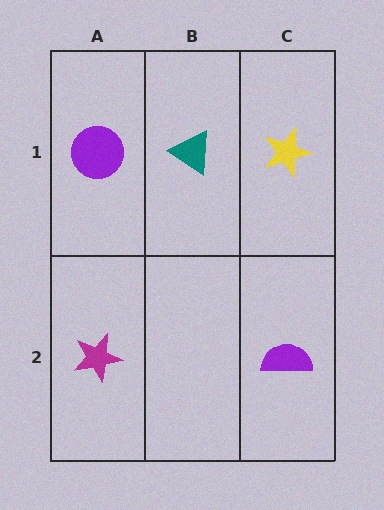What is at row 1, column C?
A yellow star.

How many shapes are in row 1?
3 shapes.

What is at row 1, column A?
A purple circle.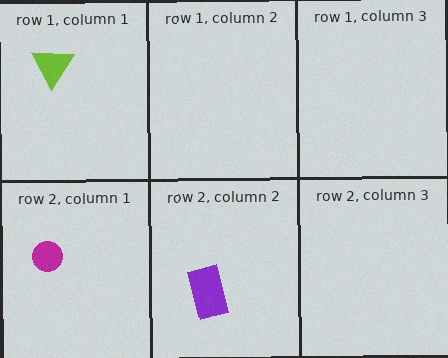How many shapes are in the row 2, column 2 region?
1.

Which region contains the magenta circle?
The row 2, column 1 region.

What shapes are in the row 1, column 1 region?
The lime triangle.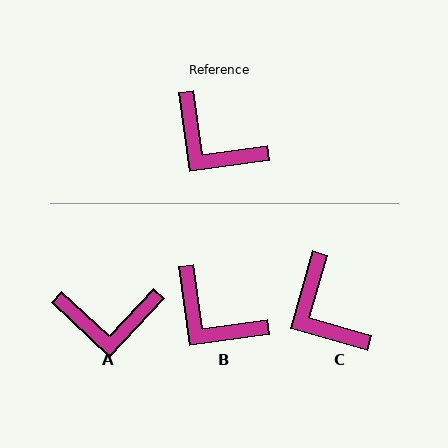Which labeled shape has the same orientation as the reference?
B.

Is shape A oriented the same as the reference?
No, it is off by about 39 degrees.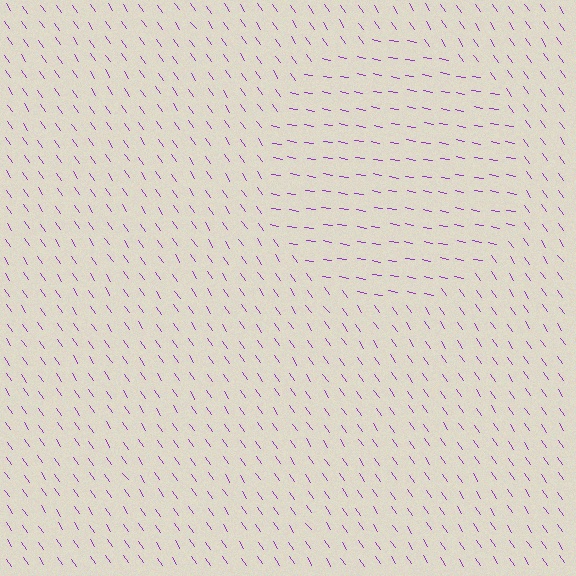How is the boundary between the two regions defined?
The boundary is defined purely by a change in line orientation (approximately 45 degrees difference). All lines are the same color and thickness.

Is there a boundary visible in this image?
Yes, there is a texture boundary formed by a change in line orientation.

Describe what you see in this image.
The image is filled with small purple line segments. A circle region in the image has lines oriented differently from the surrounding lines, creating a visible texture boundary.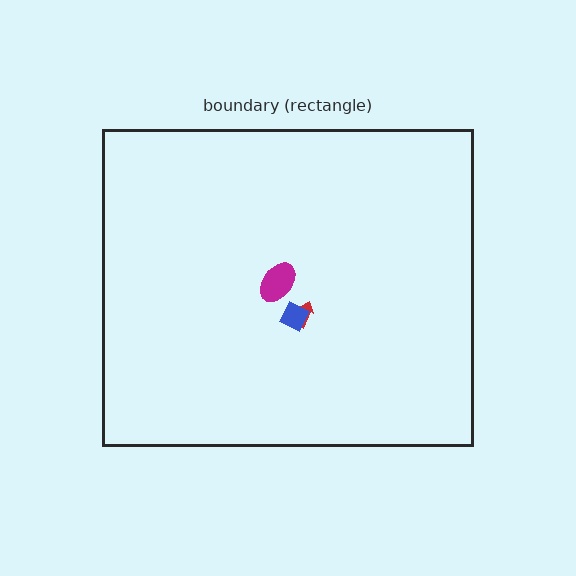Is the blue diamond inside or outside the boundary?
Inside.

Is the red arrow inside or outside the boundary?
Inside.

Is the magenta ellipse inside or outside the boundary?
Inside.